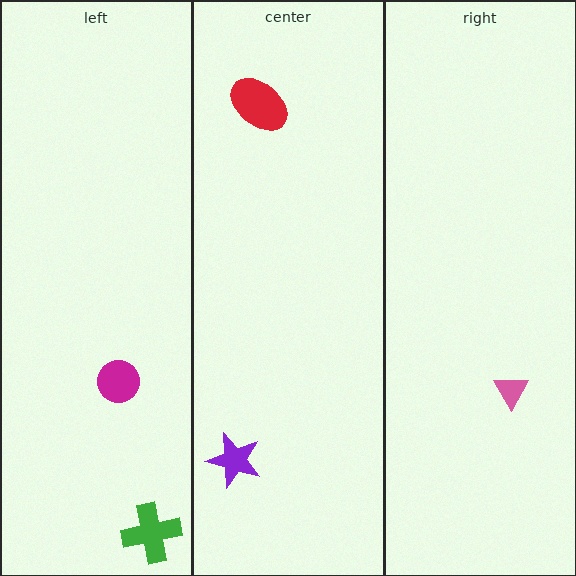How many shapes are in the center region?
2.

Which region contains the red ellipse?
The center region.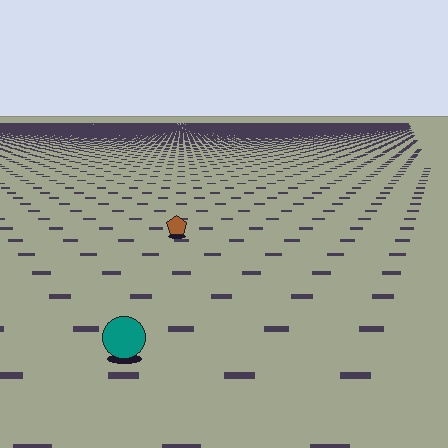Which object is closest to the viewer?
The teal circle is closest. The texture marks near it are larger and more spread out.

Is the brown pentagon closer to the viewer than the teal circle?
No. The teal circle is closer — you can tell from the texture gradient: the ground texture is coarser near it.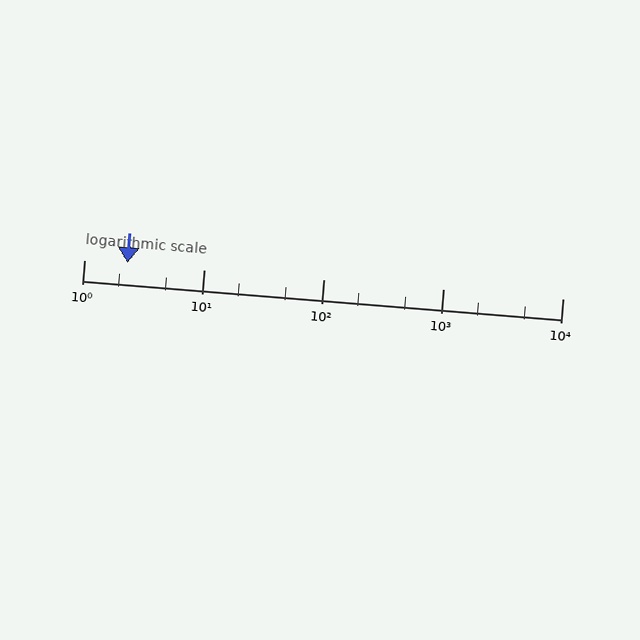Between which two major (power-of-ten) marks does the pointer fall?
The pointer is between 1 and 10.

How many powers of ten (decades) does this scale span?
The scale spans 4 decades, from 1 to 10000.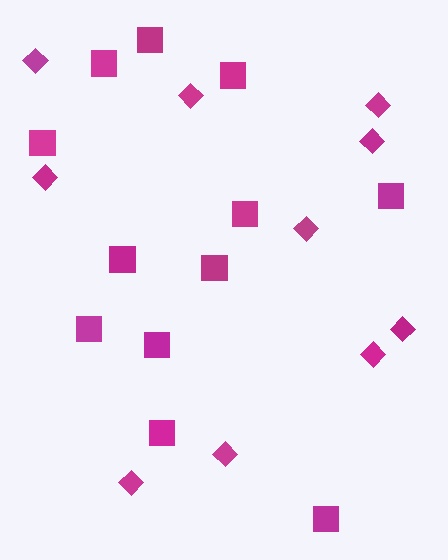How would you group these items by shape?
There are 2 groups: one group of diamonds (10) and one group of squares (12).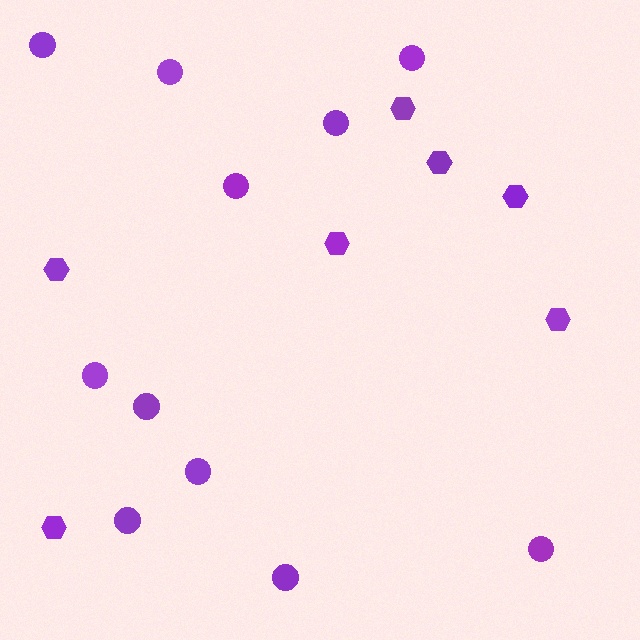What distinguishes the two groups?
There are 2 groups: one group of circles (11) and one group of hexagons (7).